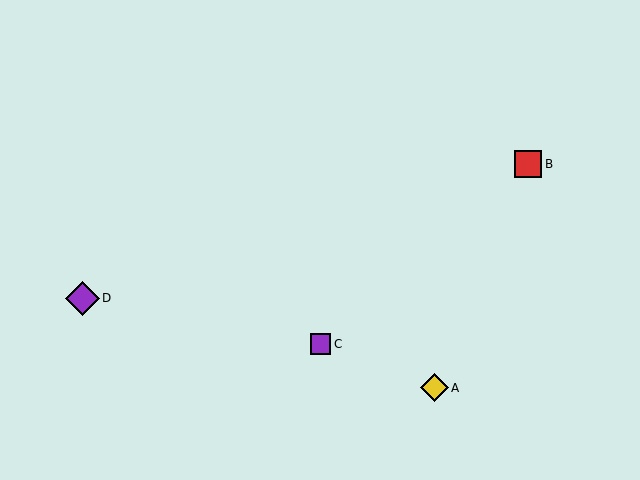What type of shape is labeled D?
Shape D is a purple diamond.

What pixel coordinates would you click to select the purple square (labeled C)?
Click at (320, 344) to select the purple square C.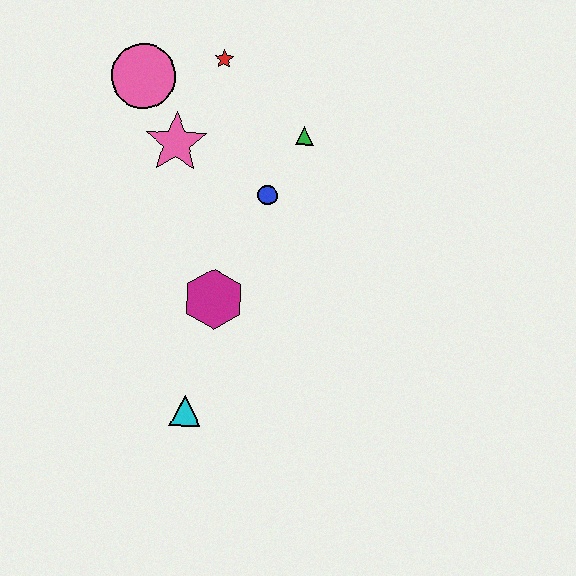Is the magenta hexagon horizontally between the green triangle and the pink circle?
Yes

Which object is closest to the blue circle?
The green triangle is closest to the blue circle.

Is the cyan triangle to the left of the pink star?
No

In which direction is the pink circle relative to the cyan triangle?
The pink circle is above the cyan triangle.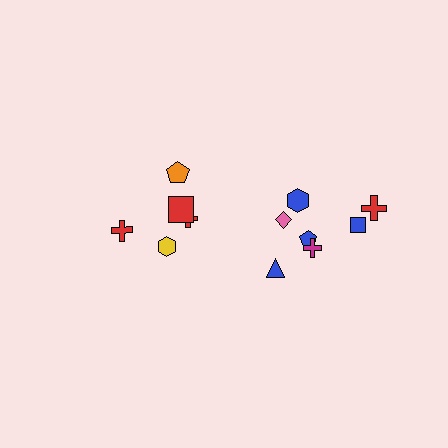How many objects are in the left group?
There are 5 objects.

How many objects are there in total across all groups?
There are 12 objects.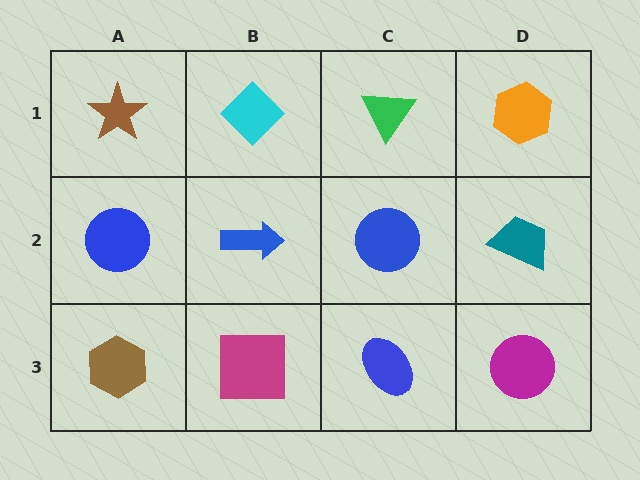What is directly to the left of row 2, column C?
A blue arrow.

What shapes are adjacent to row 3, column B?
A blue arrow (row 2, column B), a brown hexagon (row 3, column A), a blue ellipse (row 3, column C).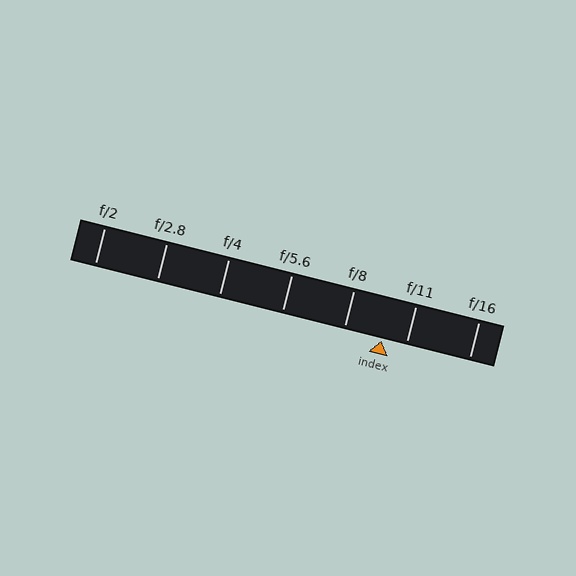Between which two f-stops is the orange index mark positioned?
The index mark is between f/8 and f/11.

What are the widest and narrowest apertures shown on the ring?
The widest aperture shown is f/2 and the narrowest is f/16.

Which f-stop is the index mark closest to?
The index mark is closest to f/11.